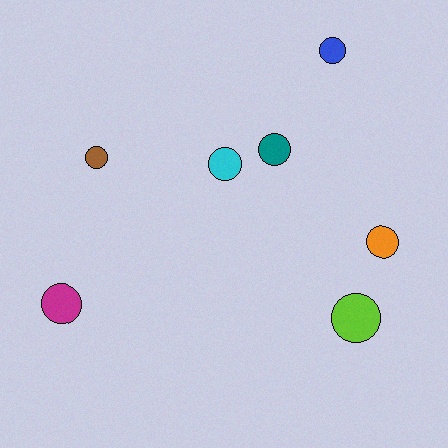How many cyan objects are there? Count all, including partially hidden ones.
There is 1 cyan object.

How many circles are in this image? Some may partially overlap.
There are 7 circles.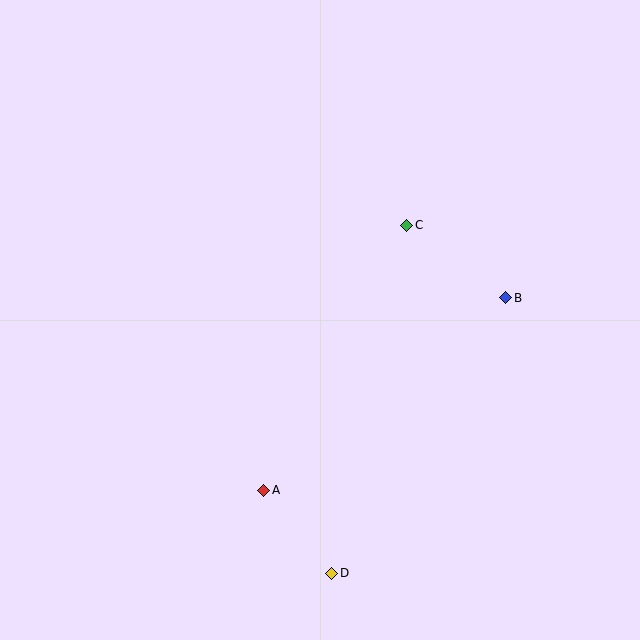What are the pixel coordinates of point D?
Point D is at (332, 573).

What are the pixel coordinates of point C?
Point C is at (407, 225).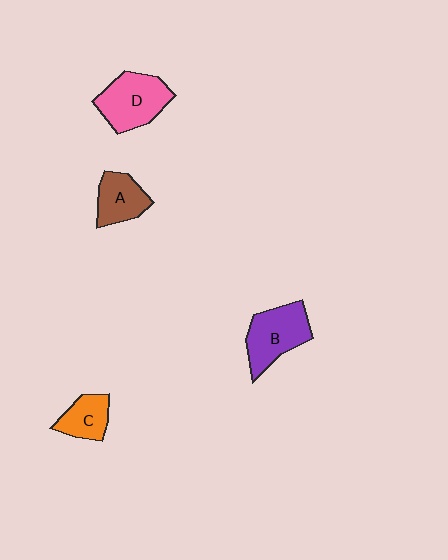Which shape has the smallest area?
Shape C (orange).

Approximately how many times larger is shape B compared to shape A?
Approximately 1.4 times.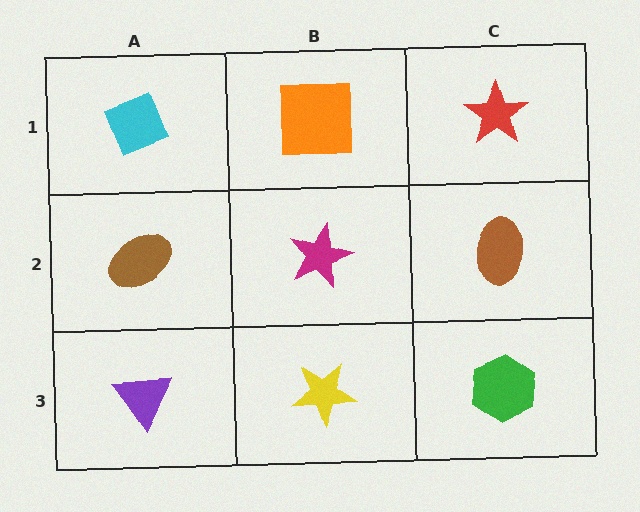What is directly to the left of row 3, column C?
A yellow star.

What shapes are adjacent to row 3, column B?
A magenta star (row 2, column B), a purple triangle (row 3, column A), a green hexagon (row 3, column C).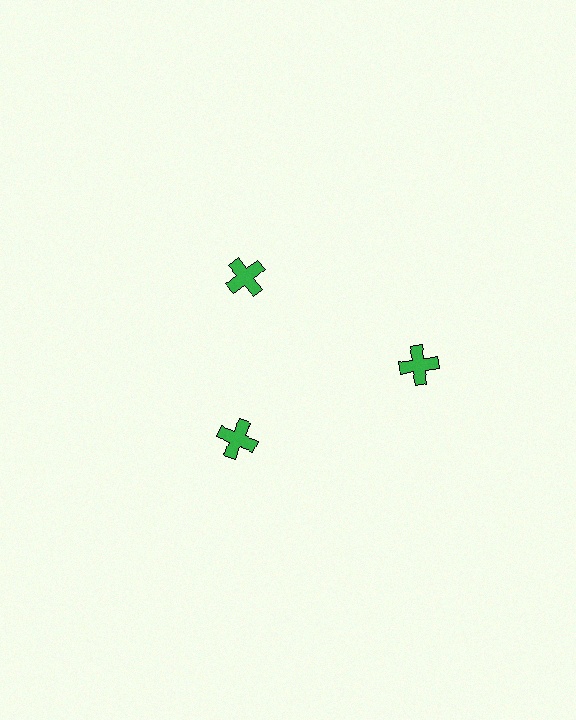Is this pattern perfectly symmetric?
No. The 3 green crosses are arranged in a ring, but one element near the 3 o'clock position is pushed outward from the center, breaking the 3-fold rotational symmetry.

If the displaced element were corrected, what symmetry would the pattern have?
It would have 3-fold rotational symmetry — the pattern would map onto itself every 120 degrees.